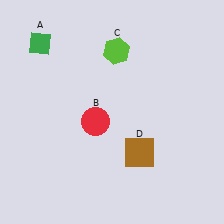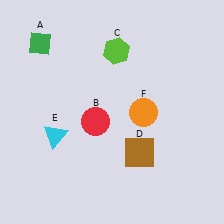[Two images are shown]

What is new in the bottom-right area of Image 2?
An orange circle (F) was added in the bottom-right area of Image 2.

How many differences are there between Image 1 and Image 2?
There are 2 differences between the two images.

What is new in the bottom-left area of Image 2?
A cyan triangle (E) was added in the bottom-left area of Image 2.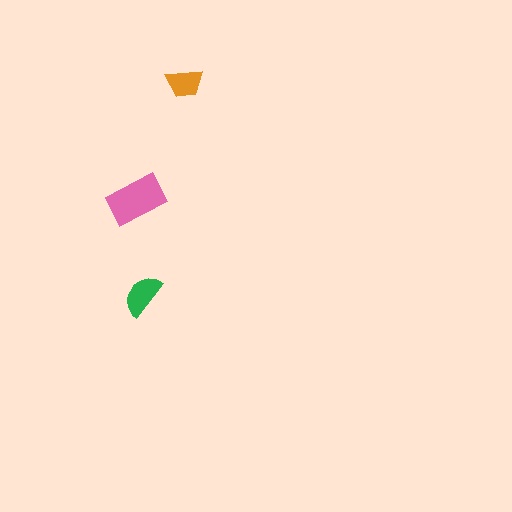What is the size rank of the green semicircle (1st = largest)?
2nd.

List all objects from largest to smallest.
The pink rectangle, the green semicircle, the orange trapezoid.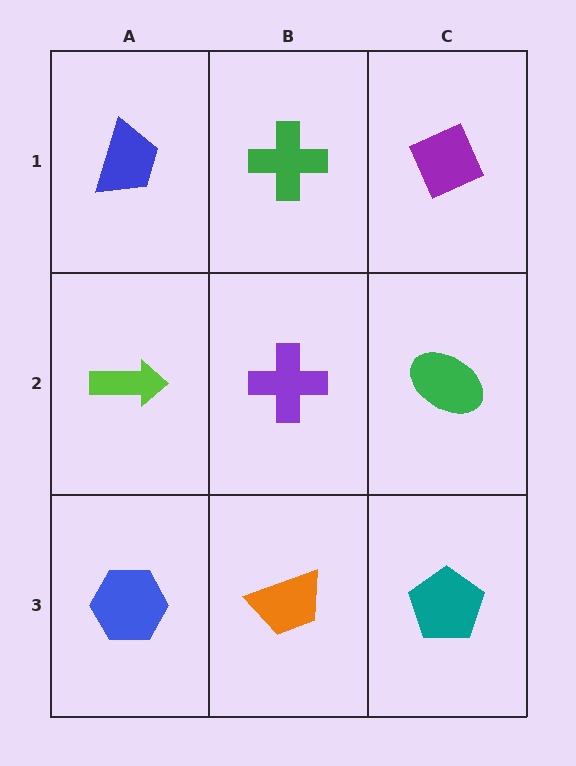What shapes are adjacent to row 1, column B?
A purple cross (row 2, column B), a blue trapezoid (row 1, column A), a purple diamond (row 1, column C).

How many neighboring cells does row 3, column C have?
2.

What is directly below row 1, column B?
A purple cross.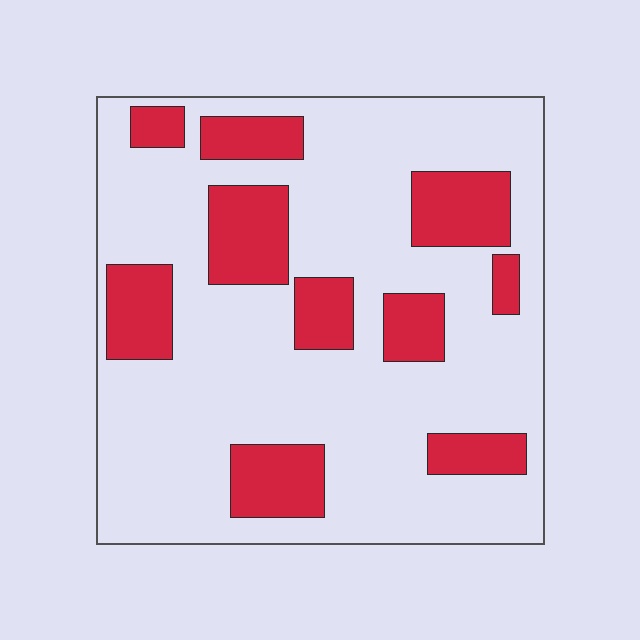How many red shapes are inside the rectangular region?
10.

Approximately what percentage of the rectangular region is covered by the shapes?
Approximately 25%.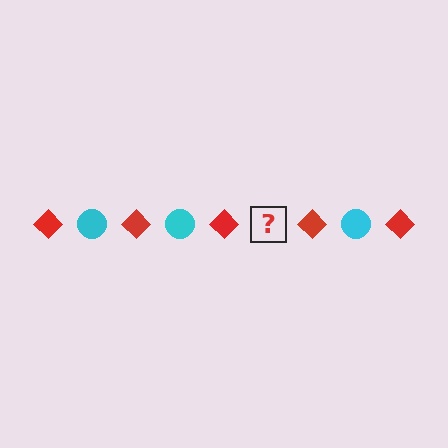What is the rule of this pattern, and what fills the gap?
The rule is that the pattern alternates between red diamond and cyan circle. The gap should be filled with a cyan circle.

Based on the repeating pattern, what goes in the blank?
The blank should be a cyan circle.